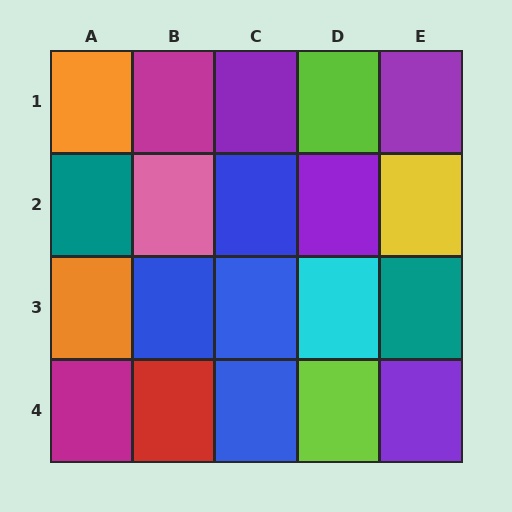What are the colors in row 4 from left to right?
Magenta, red, blue, lime, purple.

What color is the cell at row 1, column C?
Purple.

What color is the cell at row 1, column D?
Lime.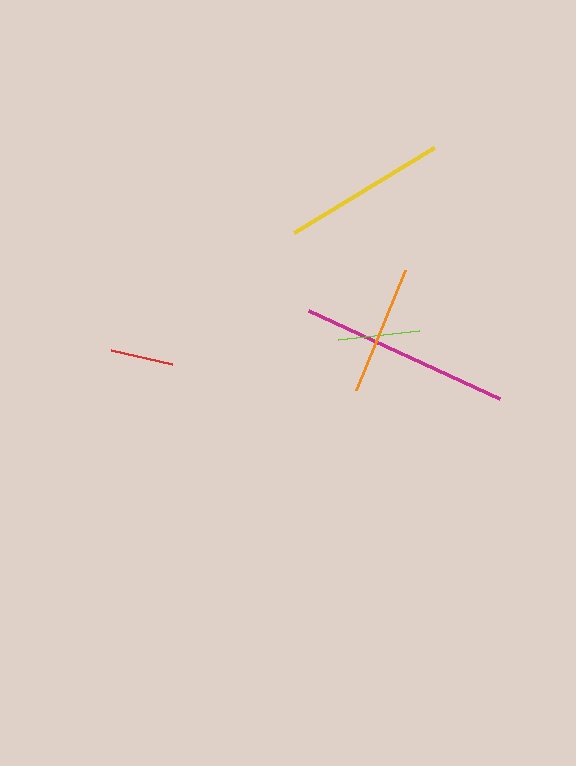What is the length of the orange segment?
The orange segment is approximately 129 pixels long.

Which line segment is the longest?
The magenta line is the longest at approximately 210 pixels.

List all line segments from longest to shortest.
From longest to shortest: magenta, yellow, orange, lime, red.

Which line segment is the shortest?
The red line is the shortest at approximately 63 pixels.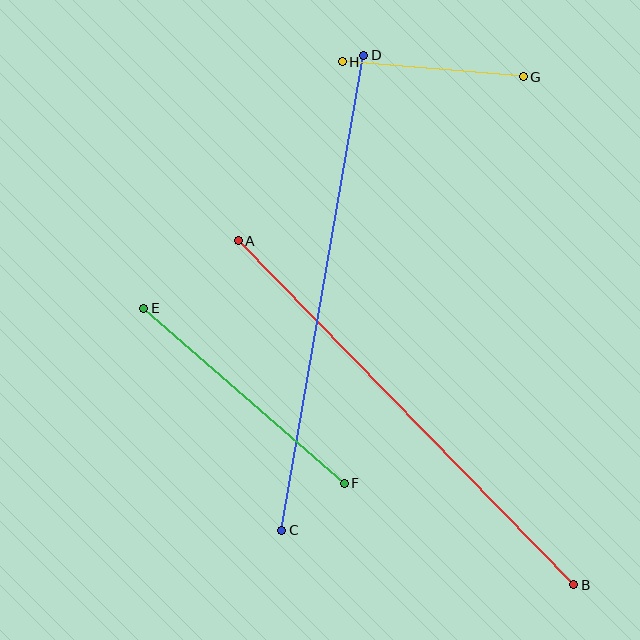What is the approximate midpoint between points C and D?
The midpoint is at approximately (323, 293) pixels.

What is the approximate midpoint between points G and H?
The midpoint is at approximately (433, 69) pixels.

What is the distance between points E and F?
The distance is approximately 266 pixels.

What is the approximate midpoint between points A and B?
The midpoint is at approximately (406, 413) pixels.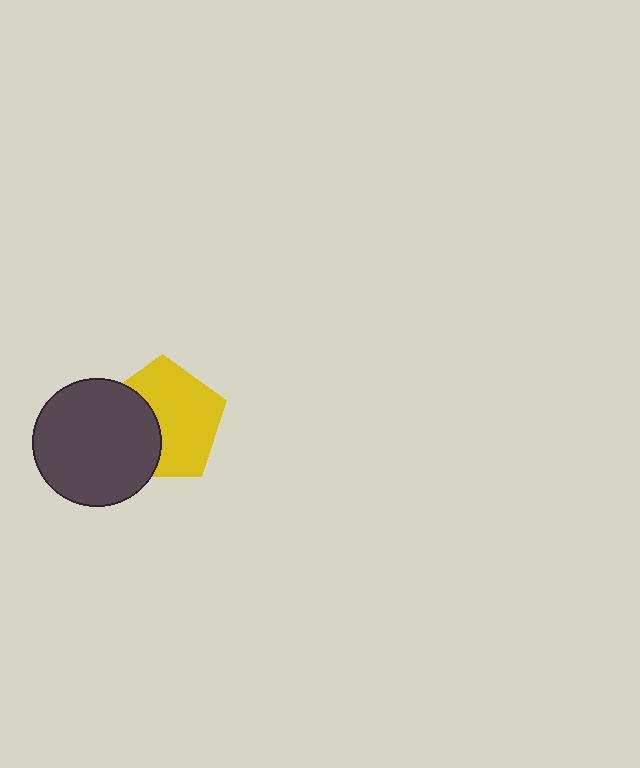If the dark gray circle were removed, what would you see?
You would see the complete yellow pentagon.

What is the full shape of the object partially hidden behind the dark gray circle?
The partially hidden object is a yellow pentagon.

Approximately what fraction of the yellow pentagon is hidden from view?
Roughly 37% of the yellow pentagon is hidden behind the dark gray circle.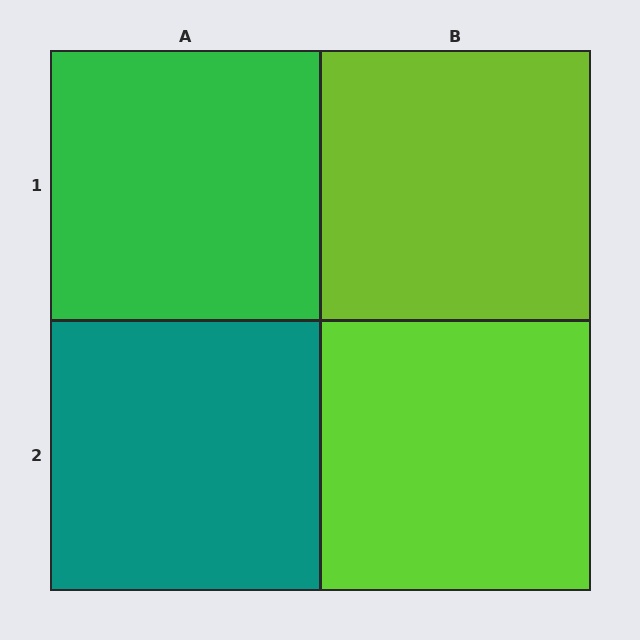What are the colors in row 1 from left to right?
Green, lime.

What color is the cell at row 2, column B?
Lime.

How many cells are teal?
1 cell is teal.